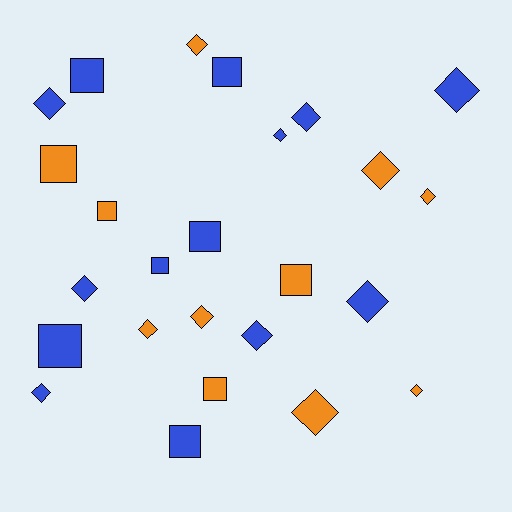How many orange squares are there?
There are 4 orange squares.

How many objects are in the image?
There are 25 objects.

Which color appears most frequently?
Blue, with 14 objects.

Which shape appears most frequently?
Diamond, with 15 objects.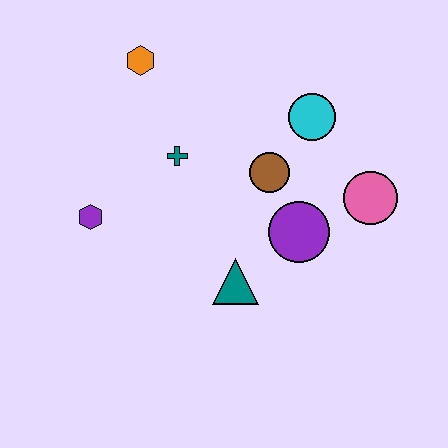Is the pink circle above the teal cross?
No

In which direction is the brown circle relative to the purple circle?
The brown circle is above the purple circle.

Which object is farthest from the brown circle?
The purple hexagon is farthest from the brown circle.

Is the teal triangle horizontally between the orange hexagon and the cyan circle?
Yes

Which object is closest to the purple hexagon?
The teal cross is closest to the purple hexagon.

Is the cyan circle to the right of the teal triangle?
Yes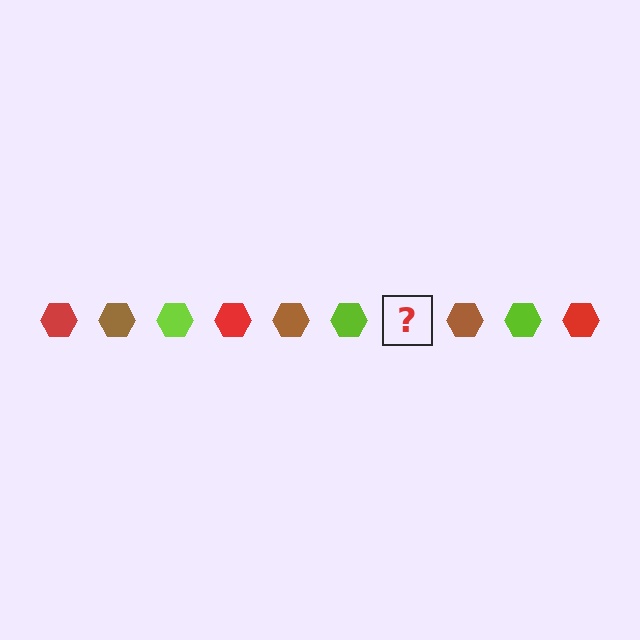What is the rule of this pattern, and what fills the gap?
The rule is that the pattern cycles through red, brown, lime hexagons. The gap should be filled with a red hexagon.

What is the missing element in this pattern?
The missing element is a red hexagon.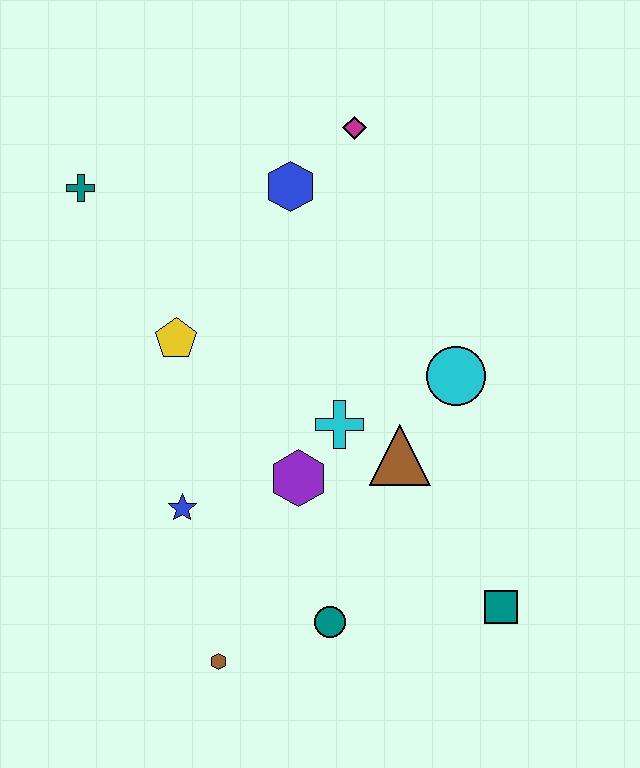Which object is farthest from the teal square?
The teal cross is farthest from the teal square.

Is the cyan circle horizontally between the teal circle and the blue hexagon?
No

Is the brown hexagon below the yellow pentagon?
Yes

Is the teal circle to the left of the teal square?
Yes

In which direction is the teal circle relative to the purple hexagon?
The teal circle is below the purple hexagon.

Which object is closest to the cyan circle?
The brown triangle is closest to the cyan circle.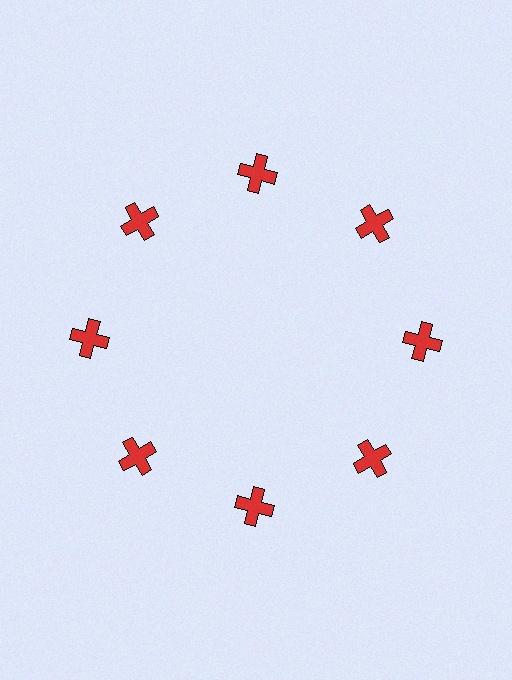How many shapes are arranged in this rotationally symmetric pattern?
There are 8 shapes, arranged in 8 groups of 1.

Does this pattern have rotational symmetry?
Yes, this pattern has 8-fold rotational symmetry. It looks the same after rotating 45 degrees around the center.